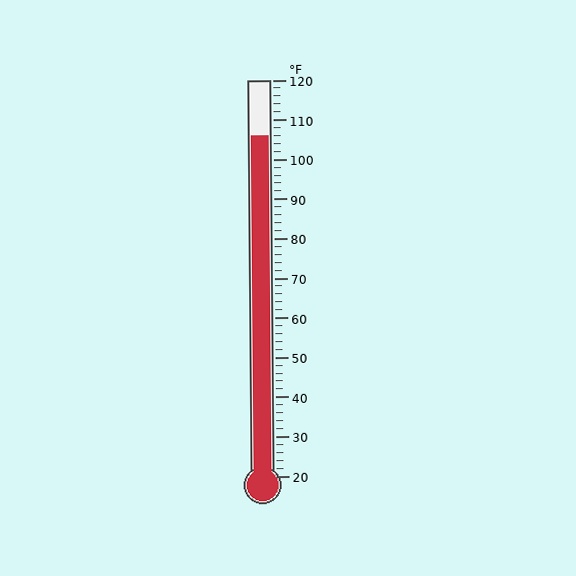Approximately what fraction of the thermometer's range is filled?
The thermometer is filled to approximately 85% of its range.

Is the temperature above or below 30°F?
The temperature is above 30°F.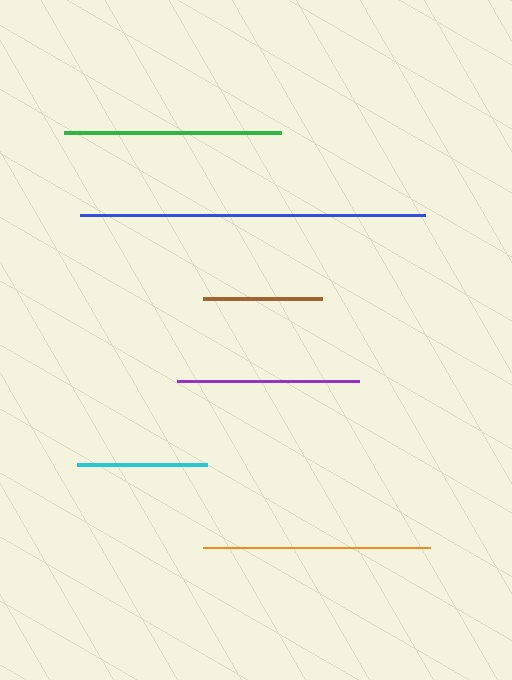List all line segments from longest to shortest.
From longest to shortest: blue, orange, green, purple, cyan, brown.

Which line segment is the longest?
The blue line is the longest at approximately 345 pixels.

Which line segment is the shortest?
The brown line is the shortest at approximately 120 pixels.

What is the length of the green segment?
The green segment is approximately 217 pixels long.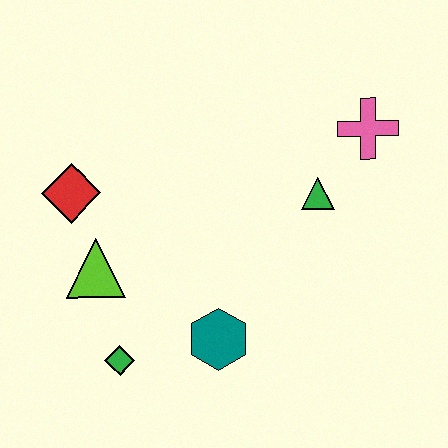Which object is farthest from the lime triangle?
The pink cross is farthest from the lime triangle.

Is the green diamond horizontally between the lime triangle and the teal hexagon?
Yes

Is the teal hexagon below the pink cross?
Yes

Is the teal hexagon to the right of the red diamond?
Yes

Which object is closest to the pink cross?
The green triangle is closest to the pink cross.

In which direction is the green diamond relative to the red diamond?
The green diamond is below the red diamond.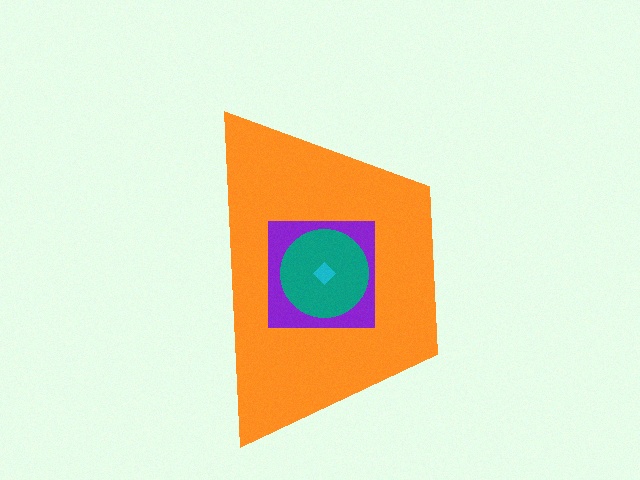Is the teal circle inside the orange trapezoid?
Yes.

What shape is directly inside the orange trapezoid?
The purple square.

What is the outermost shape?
The orange trapezoid.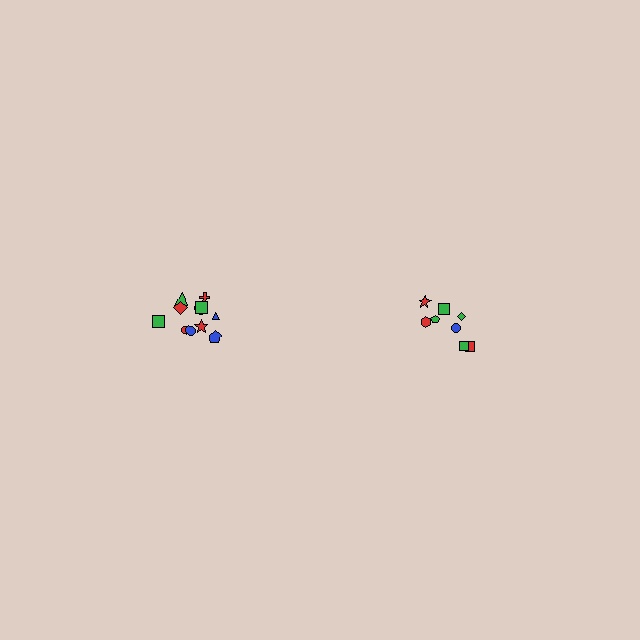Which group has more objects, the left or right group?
The left group.